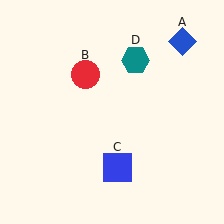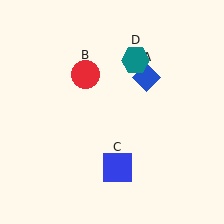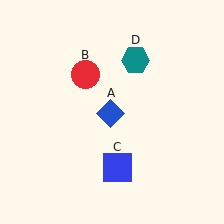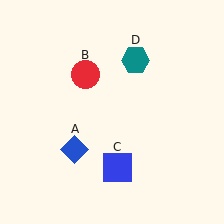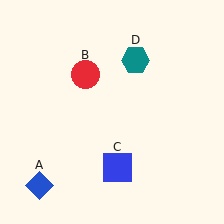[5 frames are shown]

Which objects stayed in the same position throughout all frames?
Red circle (object B) and blue square (object C) and teal hexagon (object D) remained stationary.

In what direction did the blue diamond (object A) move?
The blue diamond (object A) moved down and to the left.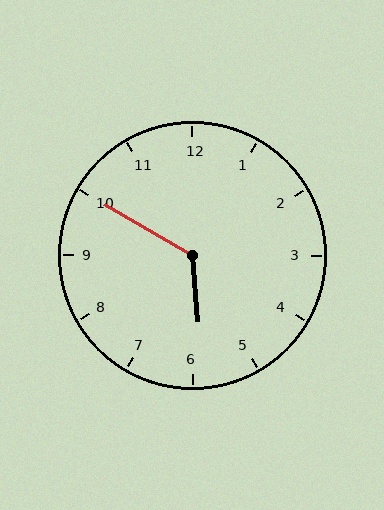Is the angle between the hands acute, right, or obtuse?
It is obtuse.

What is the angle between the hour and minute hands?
Approximately 125 degrees.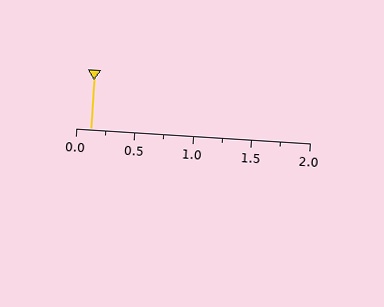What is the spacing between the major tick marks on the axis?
The major ticks are spaced 0.5 apart.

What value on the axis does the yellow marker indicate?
The marker indicates approximately 0.12.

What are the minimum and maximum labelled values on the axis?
The axis runs from 0.0 to 2.0.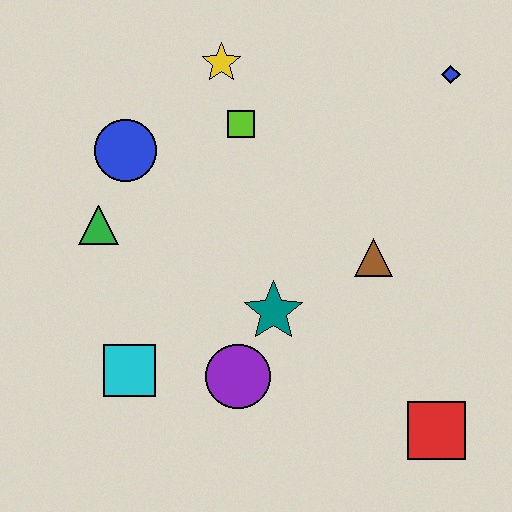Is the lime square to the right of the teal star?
No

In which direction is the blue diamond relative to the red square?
The blue diamond is above the red square.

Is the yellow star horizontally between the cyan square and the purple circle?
Yes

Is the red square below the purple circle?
Yes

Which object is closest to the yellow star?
The lime square is closest to the yellow star.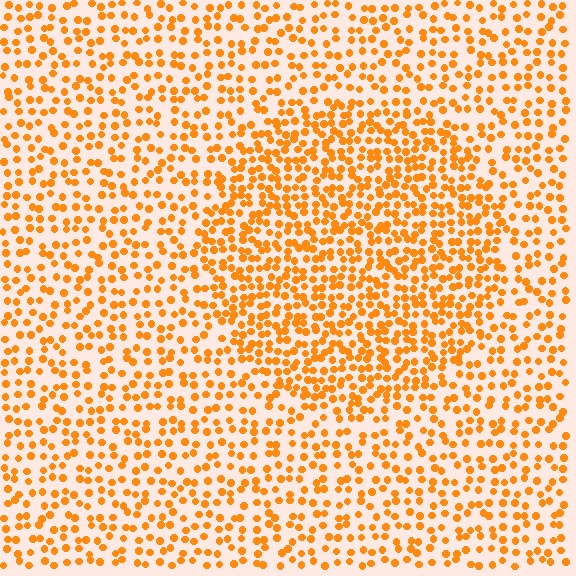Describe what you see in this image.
The image contains small orange elements arranged at two different densities. A circle-shaped region is visible where the elements are more densely packed than the surrounding area.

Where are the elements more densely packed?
The elements are more densely packed inside the circle boundary.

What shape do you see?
I see a circle.